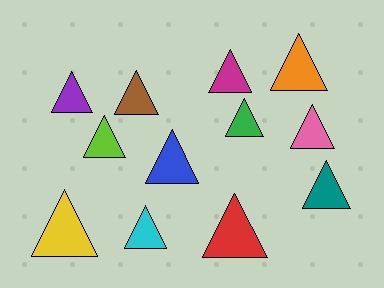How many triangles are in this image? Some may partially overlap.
There are 12 triangles.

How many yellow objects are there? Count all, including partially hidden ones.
There is 1 yellow object.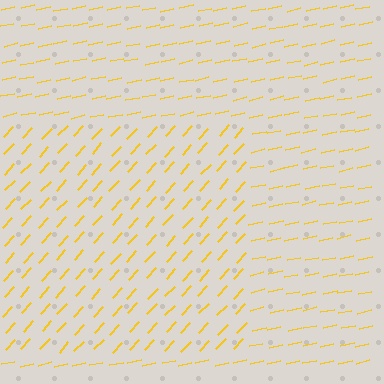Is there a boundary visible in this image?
Yes, there is a texture boundary formed by a change in line orientation.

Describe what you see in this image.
The image is filled with small yellow line segments. A rectangle region in the image has lines oriented differently from the surrounding lines, creating a visible texture boundary.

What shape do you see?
I see a rectangle.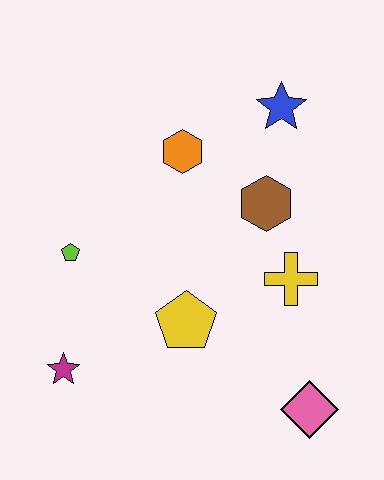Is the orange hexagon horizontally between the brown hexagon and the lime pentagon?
Yes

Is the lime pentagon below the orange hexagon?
Yes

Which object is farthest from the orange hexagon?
The pink diamond is farthest from the orange hexagon.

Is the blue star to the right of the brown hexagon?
Yes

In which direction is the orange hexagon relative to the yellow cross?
The orange hexagon is above the yellow cross.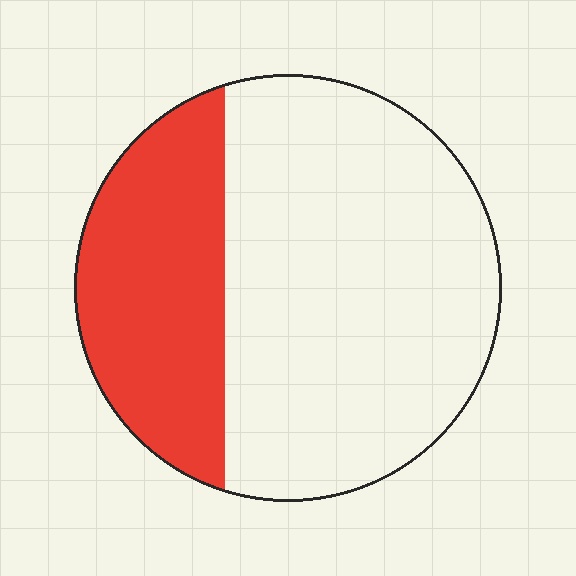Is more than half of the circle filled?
No.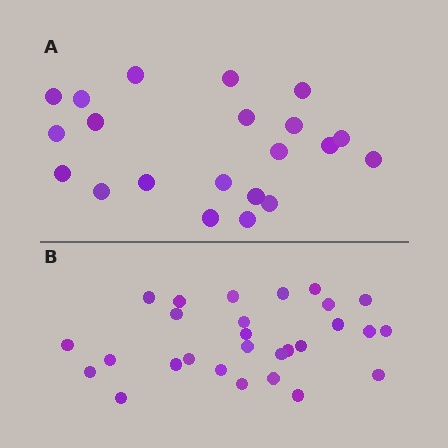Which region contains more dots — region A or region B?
Region B (the bottom region) has more dots.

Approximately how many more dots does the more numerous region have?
Region B has roughly 8 or so more dots than region A.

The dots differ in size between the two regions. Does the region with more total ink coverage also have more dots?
No. Region A has more total ink coverage because its dots are larger, but region B actually contains more individual dots. Total area can be misleading — the number of items is what matters here.